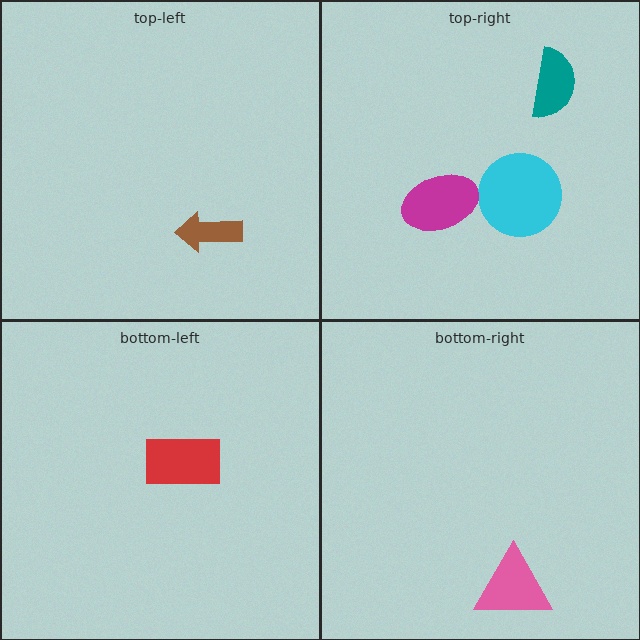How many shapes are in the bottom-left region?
1.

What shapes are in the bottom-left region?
The red rectangle.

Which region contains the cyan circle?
The top-right region.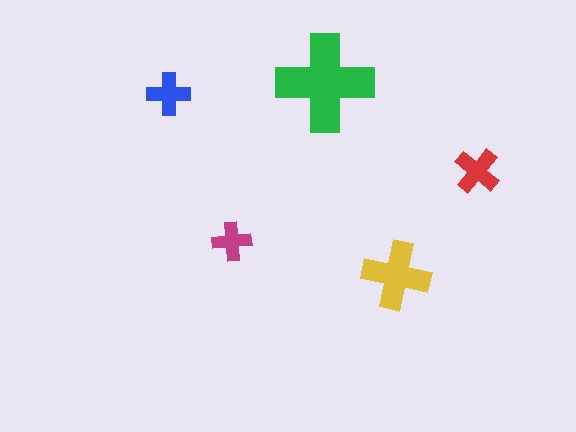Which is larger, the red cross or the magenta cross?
The red one.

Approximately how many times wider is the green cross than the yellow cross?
About 1.5 times wider.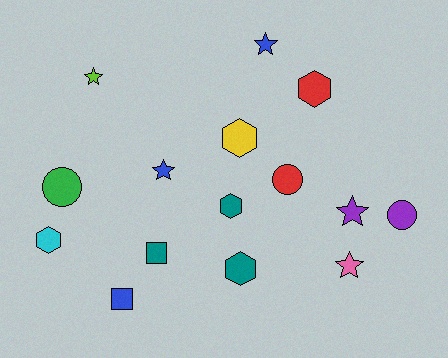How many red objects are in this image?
There are 2 red objects.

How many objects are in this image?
There are 15 objects.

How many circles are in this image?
There are 3 circles.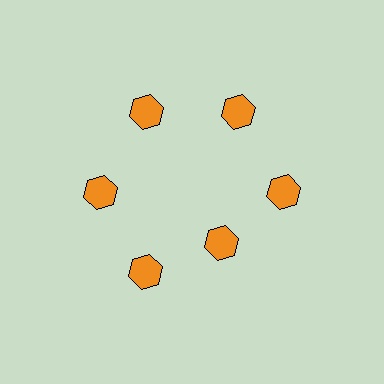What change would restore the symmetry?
The symmetry would be restored by moving it outward, back onto the ring so that all 6 hexagons sit at equal angles and equal distance from the center.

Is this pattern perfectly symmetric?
No. The 6 orange hexagons are arranged in a ring, but one element near the 5 o'clock position is pulled inward toward the center, breaking the 6-fold rotational symmetry.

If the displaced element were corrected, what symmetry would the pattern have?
It would have 6-fold rotational symmetry — the pattern would map onto itself every 60 degrees.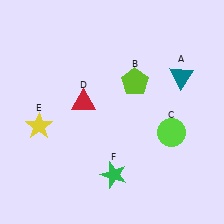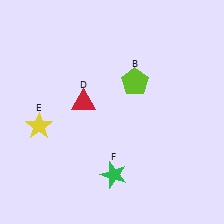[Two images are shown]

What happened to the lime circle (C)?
The lime circle (C) was removed in Image 2. It was in the bottom-right area of Image 1.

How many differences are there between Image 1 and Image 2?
There are 2 differences between the two images.